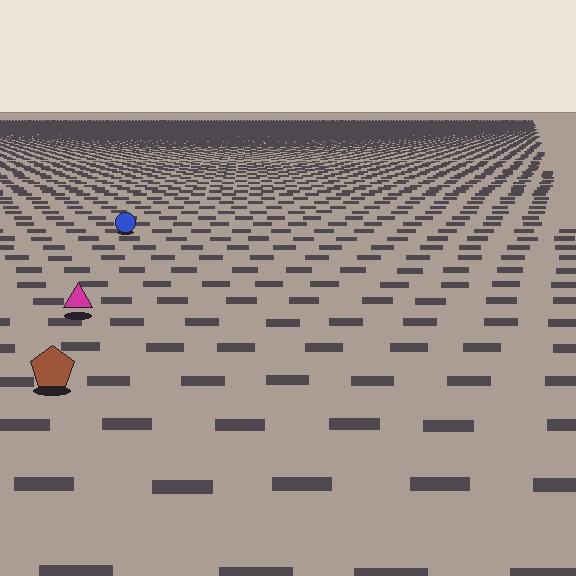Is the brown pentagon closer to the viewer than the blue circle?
Yes. The brown pentagon is closer — you can tell from the texture gradient: the ground texture is coarser near it.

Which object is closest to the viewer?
The brown pentagon is closest. The texture marks near it are larger and more spread out.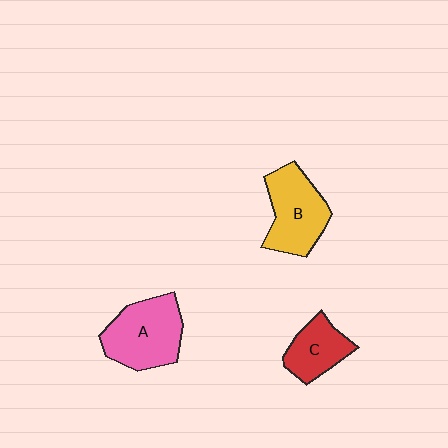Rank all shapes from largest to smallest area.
From largest to smallest: A (pink), B (yellow), C (red).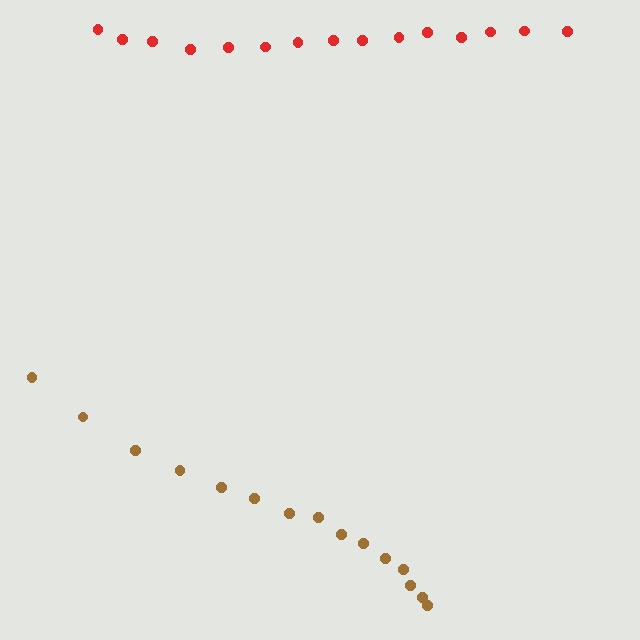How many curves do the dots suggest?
There are 2 distinct paths.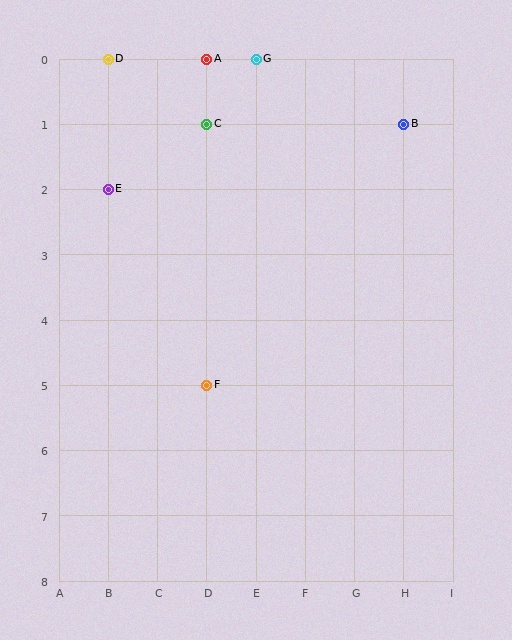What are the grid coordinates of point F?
Point F is at grid coordinates (D, 5).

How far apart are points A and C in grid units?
Points A and C are 1 row apart.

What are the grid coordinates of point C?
Point C is at grid coordinates (D, 1).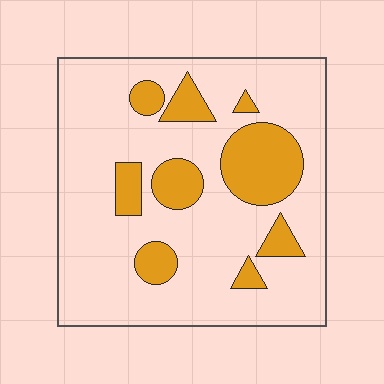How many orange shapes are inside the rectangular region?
9.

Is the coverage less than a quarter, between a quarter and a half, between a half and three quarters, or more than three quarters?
Less than a quarter.